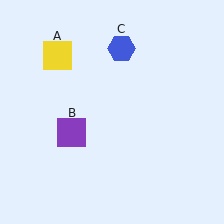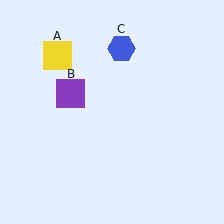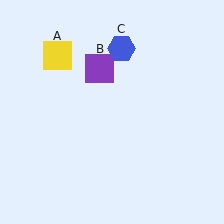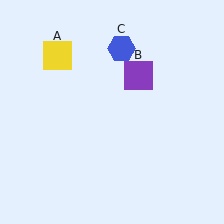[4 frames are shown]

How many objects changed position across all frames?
1 object changed position: purple square (object B).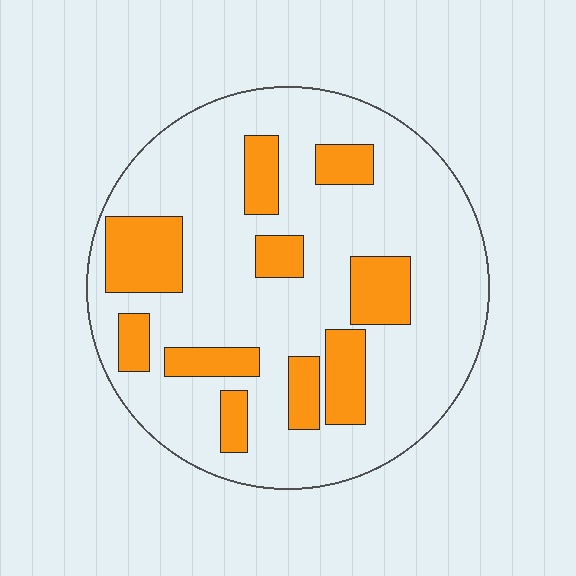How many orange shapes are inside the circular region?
10.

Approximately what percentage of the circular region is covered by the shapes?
Approximately 25%.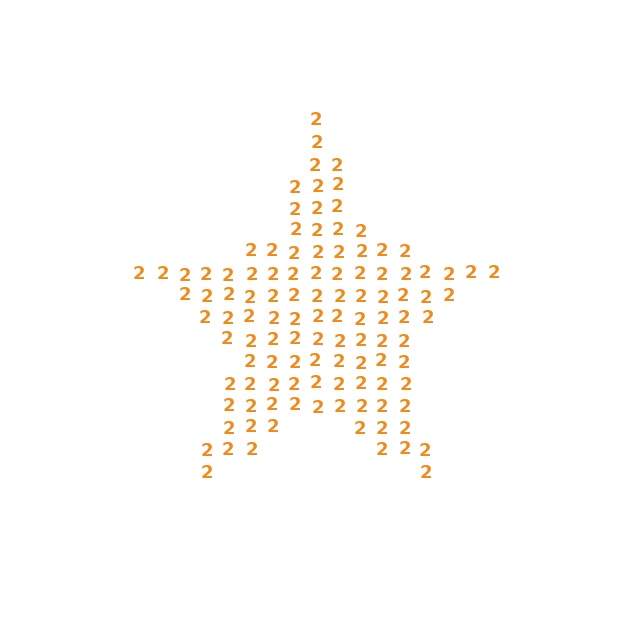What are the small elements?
The small elements are digit 2's.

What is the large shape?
The large shape is a star.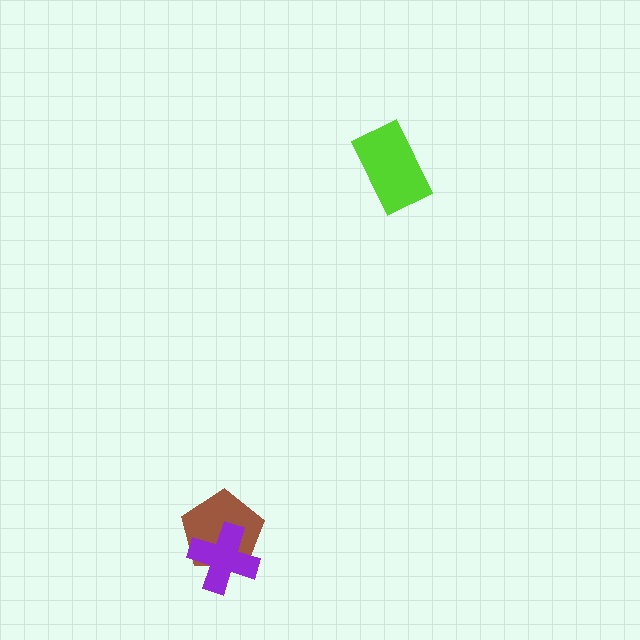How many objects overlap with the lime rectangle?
0 objects overlap with the lime rectangle.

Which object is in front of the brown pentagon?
The purple cross is in front of the brown pentagon.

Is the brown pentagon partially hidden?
Yes, it is partially covered by another shape.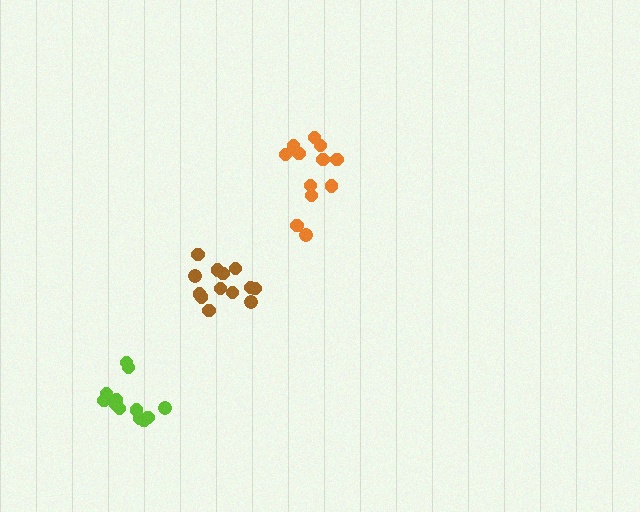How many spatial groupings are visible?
There are 3 spatial groupings.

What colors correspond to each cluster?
The clusters are colored: lime, orange, brown.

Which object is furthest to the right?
The orange cluster is rightmost.